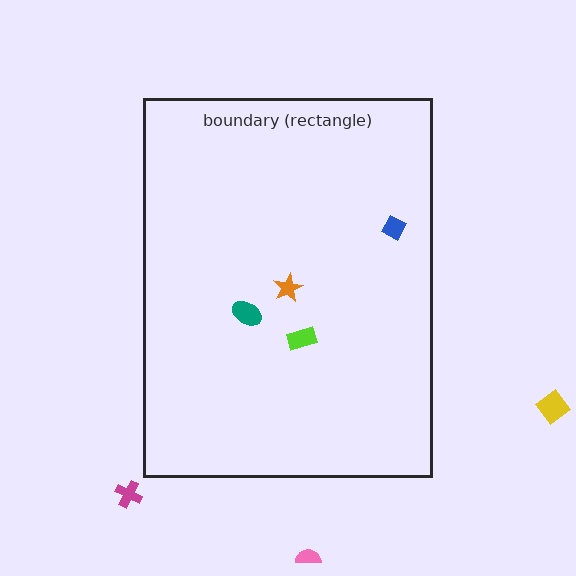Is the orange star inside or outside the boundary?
Inside.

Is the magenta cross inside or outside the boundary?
Outside.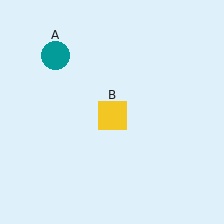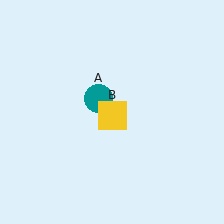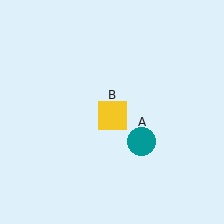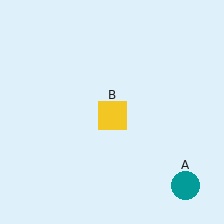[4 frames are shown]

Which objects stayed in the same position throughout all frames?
Yellow square (object B) remained stationary.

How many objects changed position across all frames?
1 object changed position: teal circle (object A).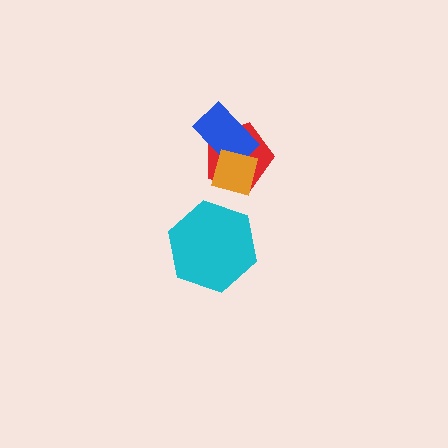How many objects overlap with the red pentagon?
2 objects overlap with the red pentagon.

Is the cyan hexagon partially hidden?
No, no other shape covers it.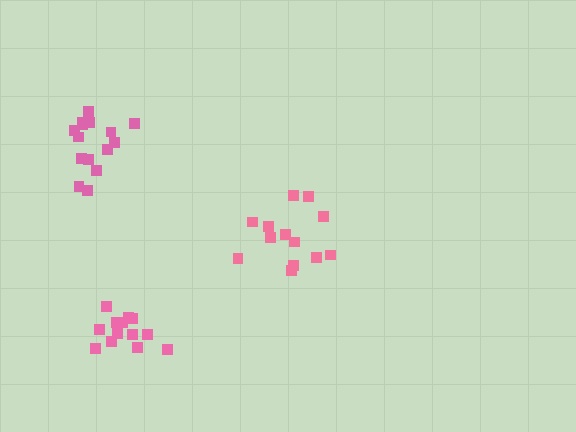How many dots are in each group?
Group 1: 13 dots, Group 2: 14 dots, Group 3: 15 dots (42 total).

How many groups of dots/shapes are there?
There are 3 groups.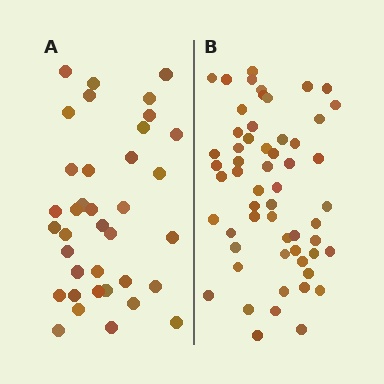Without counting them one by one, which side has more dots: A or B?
Region B (the right region) has more dots.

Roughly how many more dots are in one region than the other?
Region B has approximately 20 more dots than region A.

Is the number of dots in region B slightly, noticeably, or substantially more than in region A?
Region B has substantially more. The ratio is roughly 1.5 to 1.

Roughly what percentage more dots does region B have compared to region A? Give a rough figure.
About 55% more.